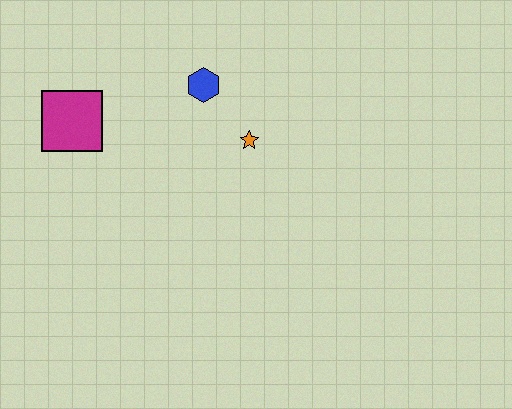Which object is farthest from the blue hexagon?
The magenta square is farthest from the blue hexagon.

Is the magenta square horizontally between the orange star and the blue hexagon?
No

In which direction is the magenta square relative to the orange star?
The magenta square is to the left of the orange star.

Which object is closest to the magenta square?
The blue hexagon is closest to the magenta square.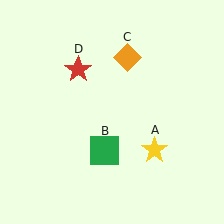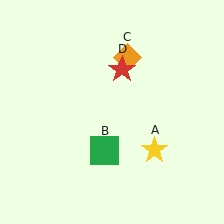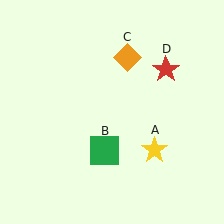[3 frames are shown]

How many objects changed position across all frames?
1 object changed position: red star (object D).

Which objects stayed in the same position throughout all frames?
Yellow star (object A) and green square (object B) and orange diamond (object C) remained stationary.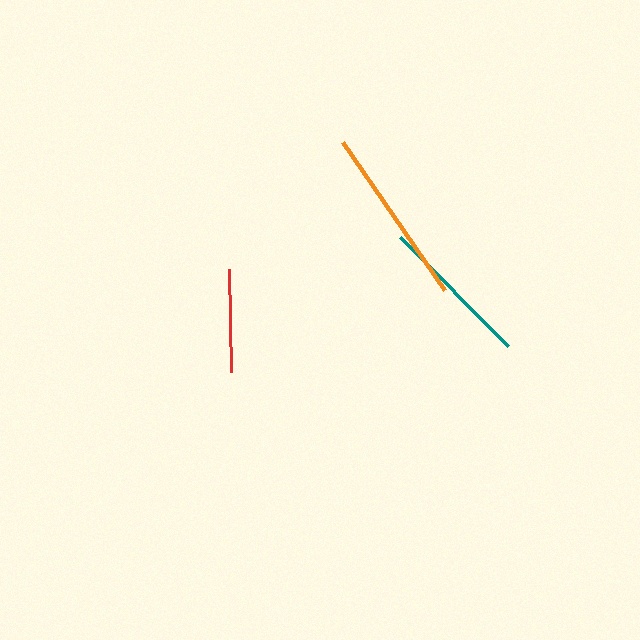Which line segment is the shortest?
The red line is the shortest at approximately 103 pixels.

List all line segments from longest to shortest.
From longest to shortest: orange, teal, red.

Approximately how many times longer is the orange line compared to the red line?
The orange line is approximately 1.7 times the length of the red line.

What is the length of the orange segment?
The orange segment is approximately 180 pixels long.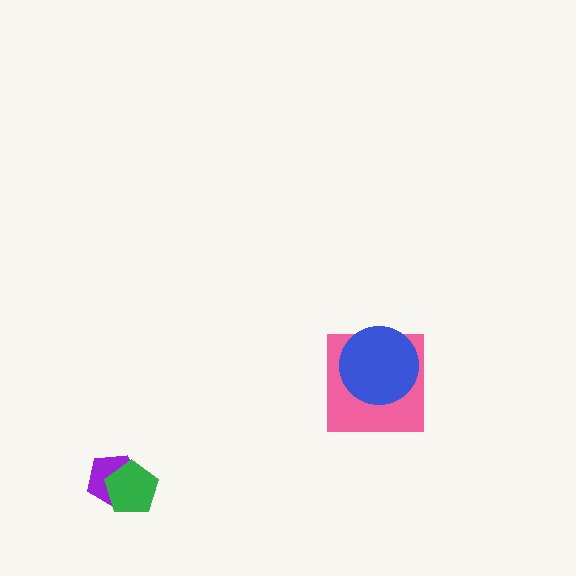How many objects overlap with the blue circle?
1 object overlaps with the blue circle.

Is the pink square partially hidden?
Yes, it is partially covered by another shape.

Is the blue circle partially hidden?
No, no other shape covers it.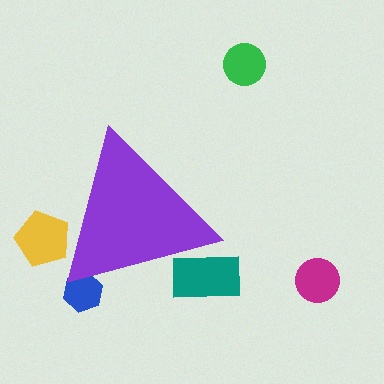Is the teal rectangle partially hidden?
Yes, the teal rectangle is partially hidden behind the purple triangle.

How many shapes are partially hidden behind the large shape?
3 shapes are partially hidden.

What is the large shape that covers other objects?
A purple triangle.